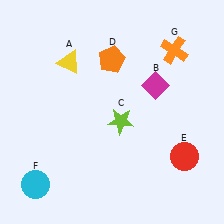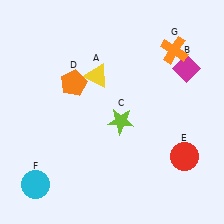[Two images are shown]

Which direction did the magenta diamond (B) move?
The magenta diamond (B) moved right.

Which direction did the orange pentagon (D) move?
The orange pentagon (D) moved left.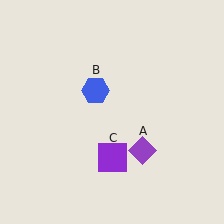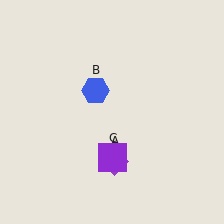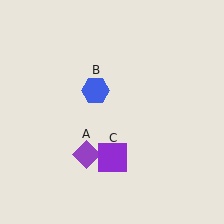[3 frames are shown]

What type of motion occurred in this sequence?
The purple diamond (object A) rotated clockwise around the center of the scene.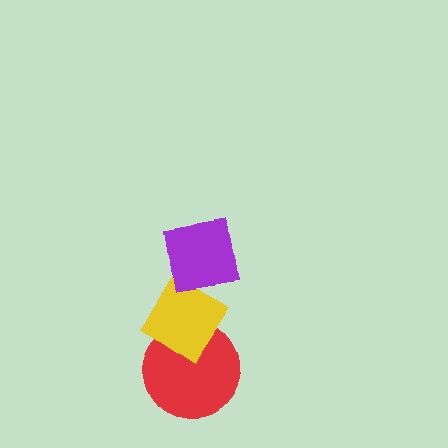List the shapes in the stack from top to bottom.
From top to bottom: the purple square, the yellow diamond, the red circle.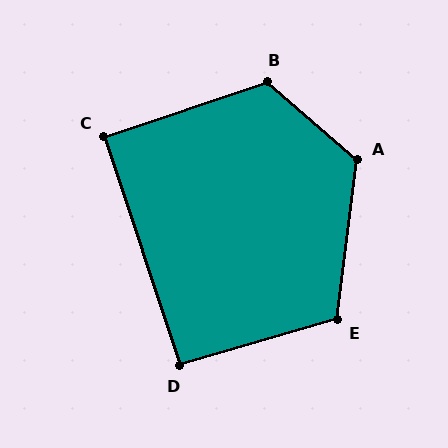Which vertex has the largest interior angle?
A, at approximately 123 degrees.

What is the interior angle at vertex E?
Approximately 113 degrees (obtuse).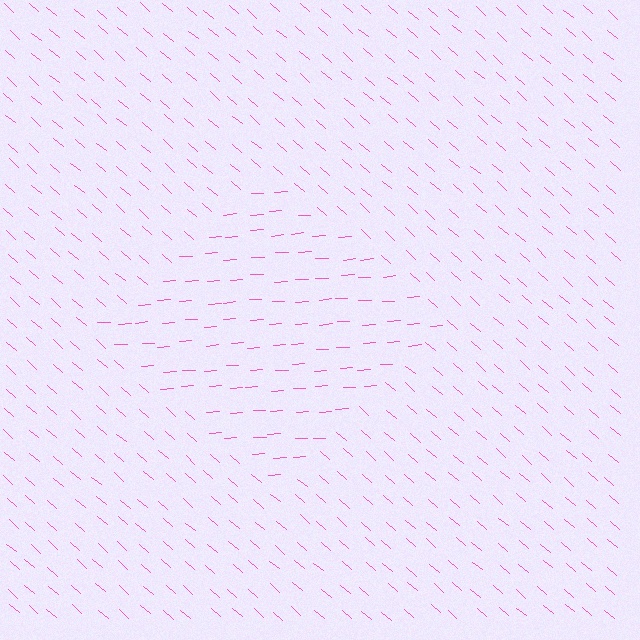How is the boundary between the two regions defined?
The boundary is defined purely by a change in line orientation (approximately 45 degrees difference). All lines are the same color and thickness.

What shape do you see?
I see a diamond.